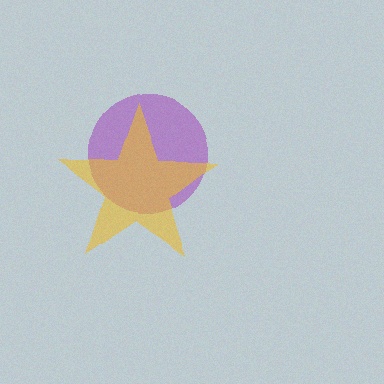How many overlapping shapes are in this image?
There are 2 overlapping shapes in the image.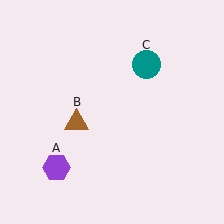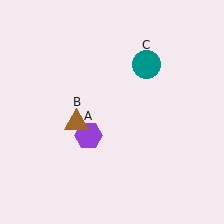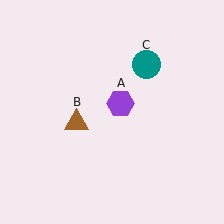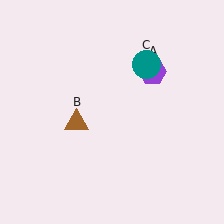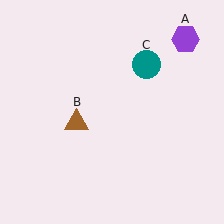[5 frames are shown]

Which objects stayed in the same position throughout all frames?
Brown triangle (object B) and teal circle (object C) remained stationary.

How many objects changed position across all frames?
1 object changed position: purple hexagon (object A).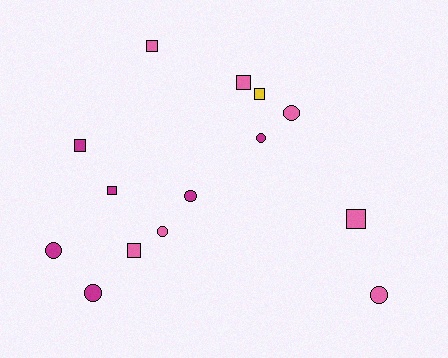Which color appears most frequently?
Pink, with 7 objects.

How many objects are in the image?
There are 14 objects.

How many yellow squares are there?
There is 1 yellow square.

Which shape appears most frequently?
Circle, with 7 objects.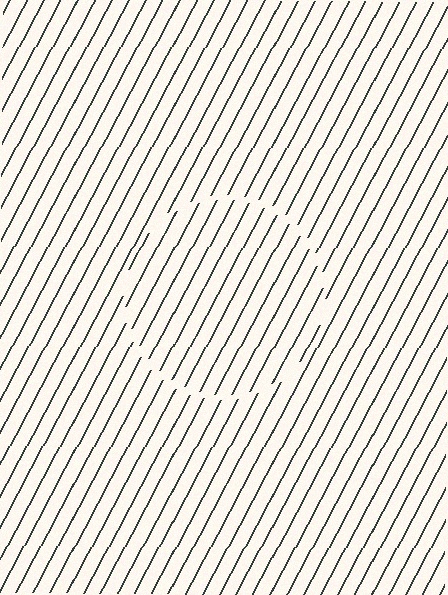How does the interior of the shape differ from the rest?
The interior of the shape contains the same grating, shifted by half a period — the contour is defined by the phase discontinuity where line-ends from the inner and outer gratings abut.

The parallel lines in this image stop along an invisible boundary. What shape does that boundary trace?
An illusory circle. The interior of the shape contains the same grating, shifted by half a period — the contour is defined by the phase discontinuity where line-ends from the inner and outer gratings abut.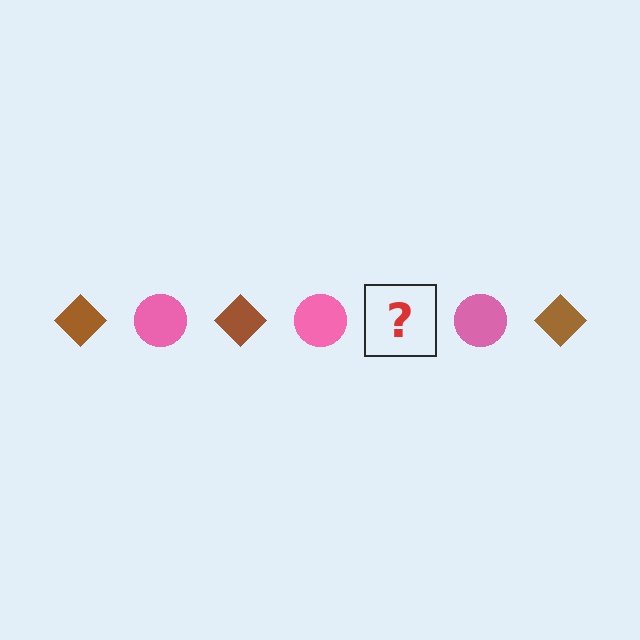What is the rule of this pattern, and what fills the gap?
The rule is that the pattern alternates between brown diamond and pink circle. The gap should be filled with a brown diamond.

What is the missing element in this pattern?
The missing element is a brown diamond.